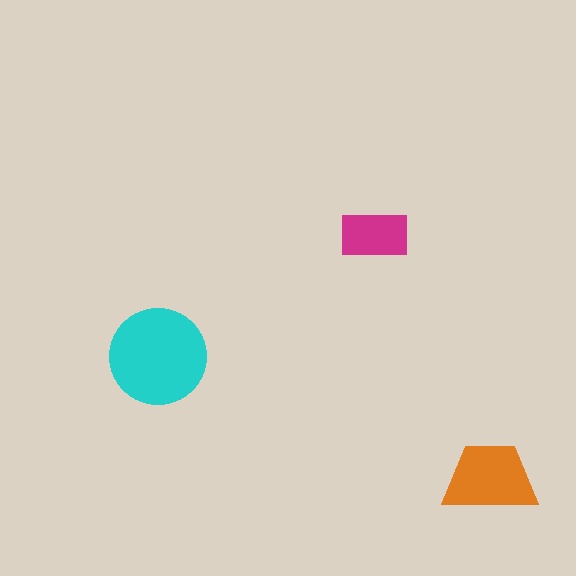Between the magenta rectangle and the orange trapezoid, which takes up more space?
The orange trapezoid.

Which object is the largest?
The cyan circle.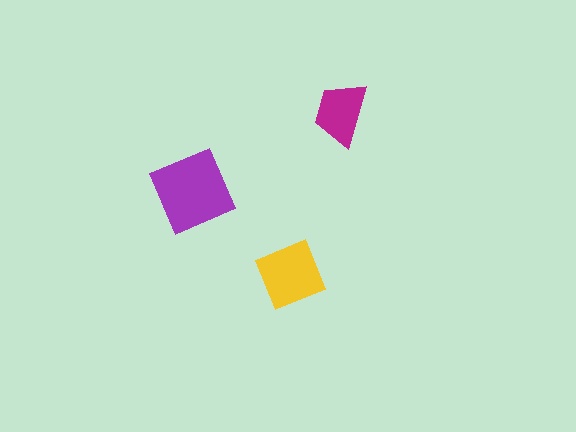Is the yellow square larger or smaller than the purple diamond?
Smaller.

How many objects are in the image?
There are 3 objects in the image.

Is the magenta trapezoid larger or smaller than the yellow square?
Smaller.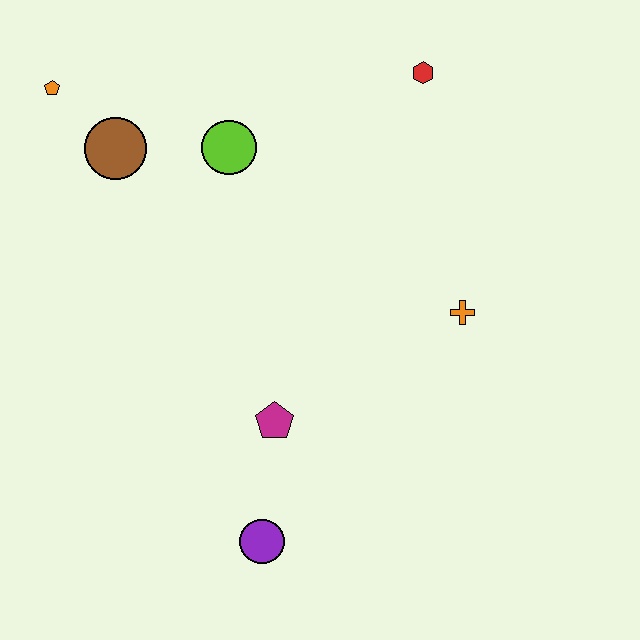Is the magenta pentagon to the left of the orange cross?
Yes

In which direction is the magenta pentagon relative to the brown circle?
The magenta pentagon is below the brown circle.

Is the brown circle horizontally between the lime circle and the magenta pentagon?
No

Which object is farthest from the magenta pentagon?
The orange pentagon is farthest from the magenta pentagon.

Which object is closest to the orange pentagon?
The brown circle is closest to the orange pentagon.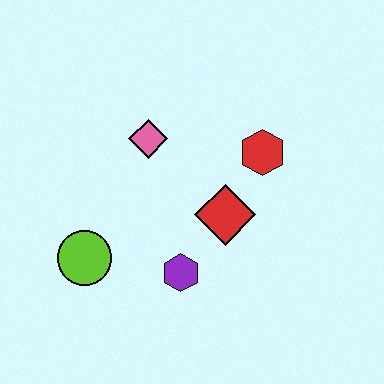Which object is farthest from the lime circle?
The red hexagon is farthest from the lime circle.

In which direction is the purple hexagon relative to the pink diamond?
The purple hexagon is below the pink diamond.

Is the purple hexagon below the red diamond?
Yes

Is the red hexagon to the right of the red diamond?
Yes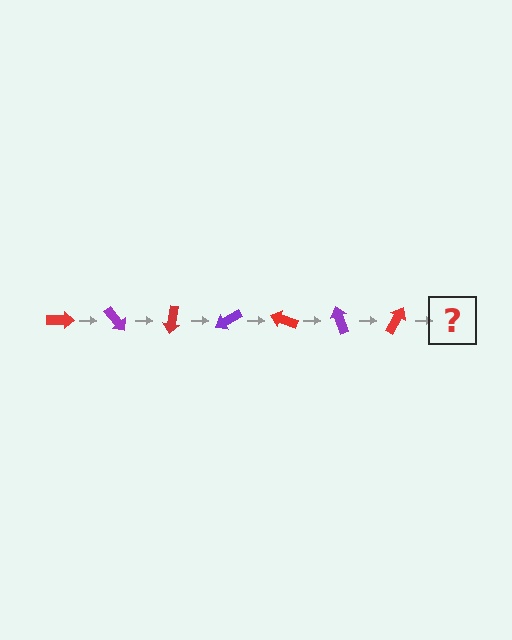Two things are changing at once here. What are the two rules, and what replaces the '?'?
The two rules are that it rotates 50 degrees each step and the color cycles through red and purple. The '?' should be a purple arrow, rotated 350 degrees from the start.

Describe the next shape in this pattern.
It should be a purple arrow, rotated 350 degrees from the start.